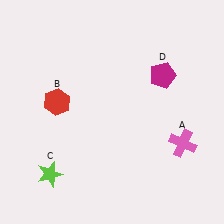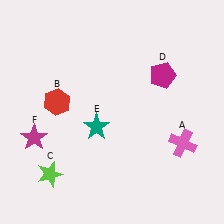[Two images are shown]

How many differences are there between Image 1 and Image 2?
There are 2 differences between the two images.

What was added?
A teal star (E), a magenta star (F) were added in Image 2.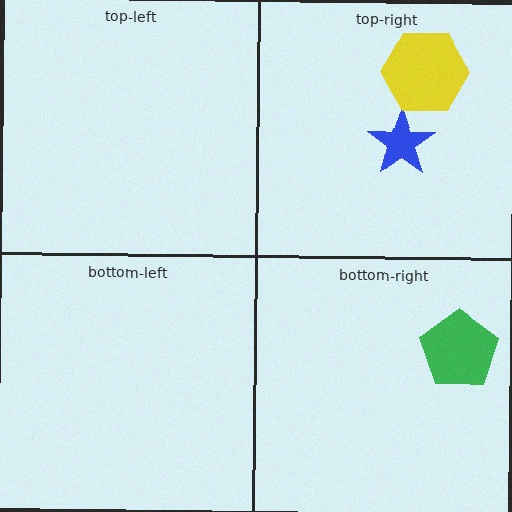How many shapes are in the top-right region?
2.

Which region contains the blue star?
The top-right region.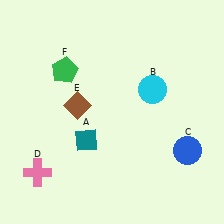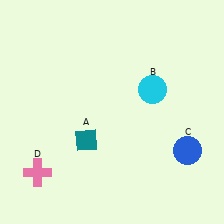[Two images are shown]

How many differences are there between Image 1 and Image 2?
There are 2 differences between the two images.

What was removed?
The brown diamond (E), the green pentagon (F) were removed in Image 2.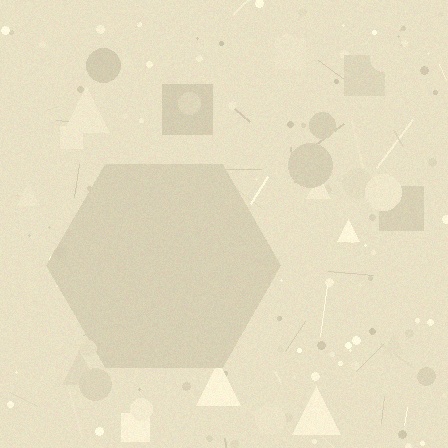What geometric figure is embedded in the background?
A hexagon is embedded in the background.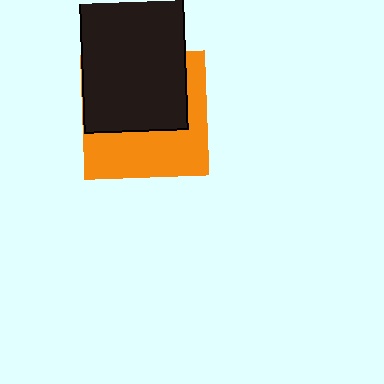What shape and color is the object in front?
The object in front is a black rectangle.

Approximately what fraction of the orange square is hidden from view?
Roughly 54% of the orange square is hidden behind the black rectangle.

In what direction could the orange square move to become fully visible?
The orange square could move down. That would shift it out from behind the black rectangle entirely.